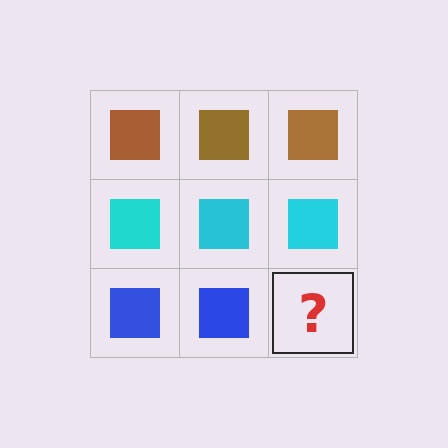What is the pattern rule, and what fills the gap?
The rule is that each row has a consistent color. The gap should be filled with a blue square.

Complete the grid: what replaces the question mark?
The question mark should be replaced with a blue square.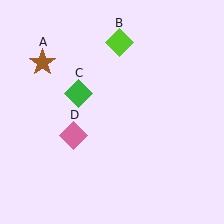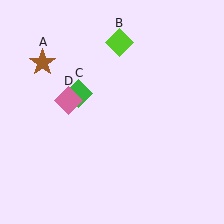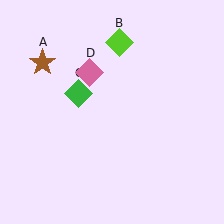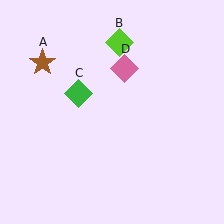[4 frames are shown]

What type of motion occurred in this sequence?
The pink diamond (object D) rotated clockwise around the center of the scene.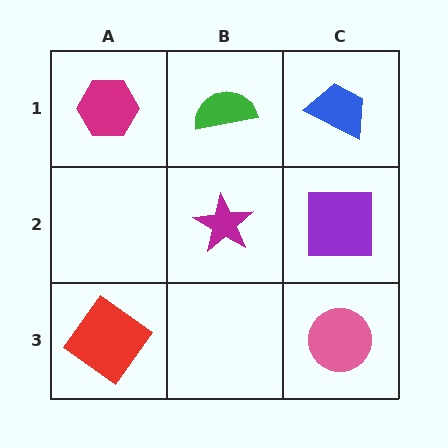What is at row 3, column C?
A pink circle.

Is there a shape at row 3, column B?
No, that cell is empty.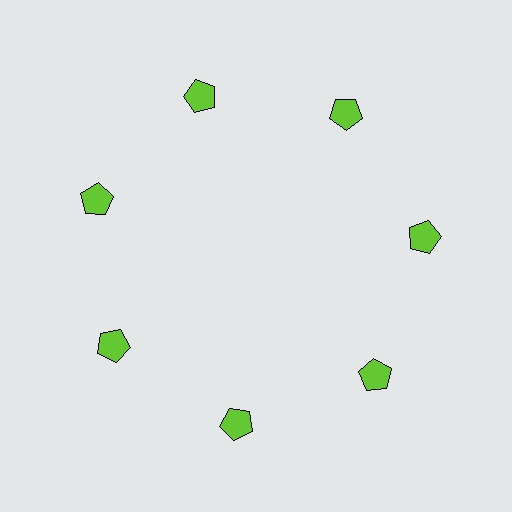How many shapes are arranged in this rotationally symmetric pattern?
There are 7 shapes, arranged in 7 groups of 1.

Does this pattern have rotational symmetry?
Yes, this pattern has 7-fold rotational symmetry. It looks the same after rotating 51 degrees around the center.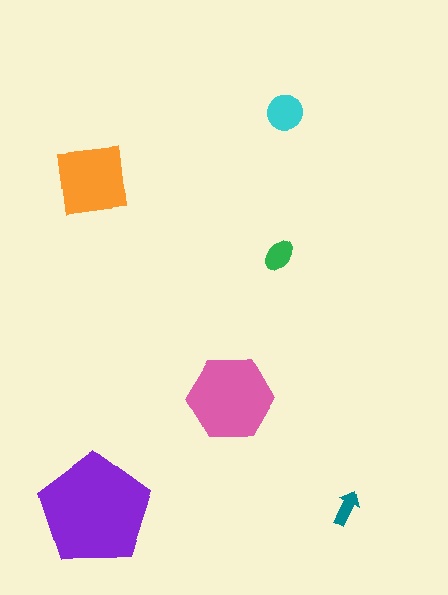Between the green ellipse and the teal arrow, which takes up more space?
The green ellipse.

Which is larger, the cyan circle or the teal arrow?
The cyan circle.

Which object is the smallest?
The teal arrow.